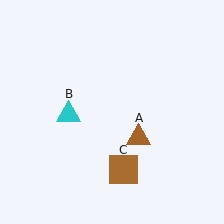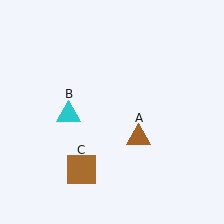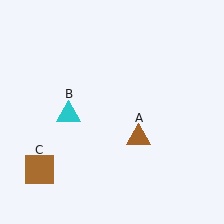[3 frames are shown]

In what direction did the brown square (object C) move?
The brown square (object C) moved left.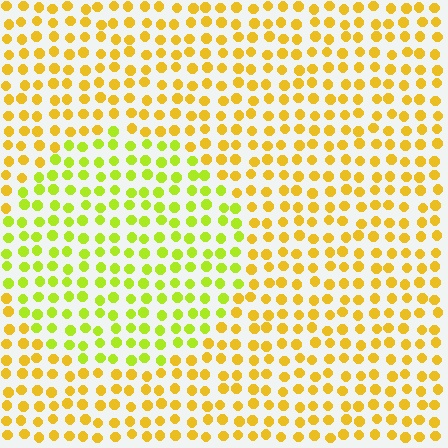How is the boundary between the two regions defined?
The boundary is defined purely by a slight shift in hue (about 33 degrees). Spacing, size, and orientation are identical on both sides.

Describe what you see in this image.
The image is filled with small yellow elements in a uniform arrangement. A circle-shaped region is visible where the elements are tinted to a slightly different hue, forming a subtle color boundary.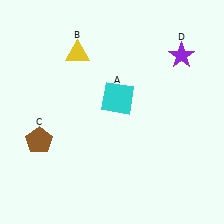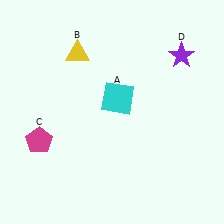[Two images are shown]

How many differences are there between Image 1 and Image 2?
There is 1 difference between the two images.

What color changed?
The pentagon (C) changed from brown in Image 1 to magenta in Image 2.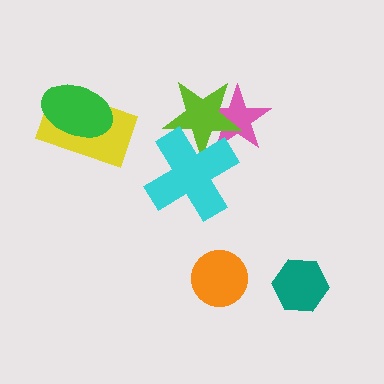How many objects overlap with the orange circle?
0 objects overlap with the orange circle.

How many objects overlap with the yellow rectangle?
1 object overlaps with the yellow rectangle.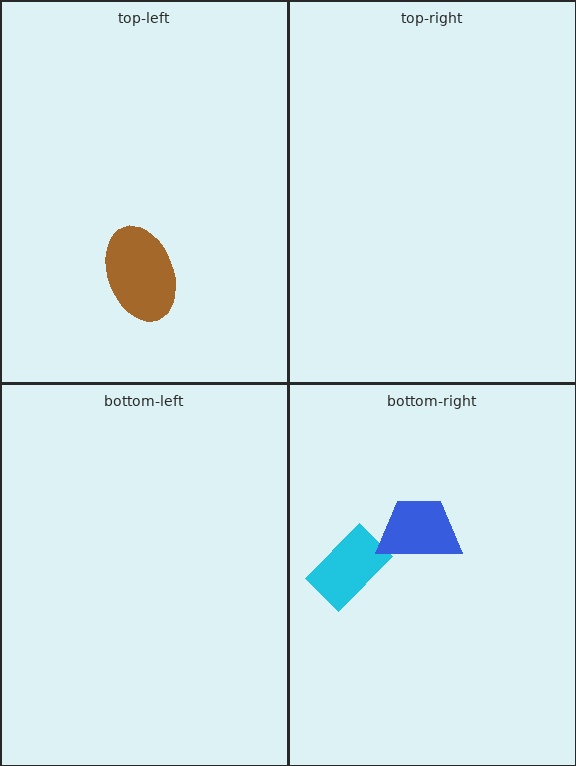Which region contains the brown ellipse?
The top-left region.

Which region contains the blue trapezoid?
The bottom-right region.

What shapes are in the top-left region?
The brown ellipse.